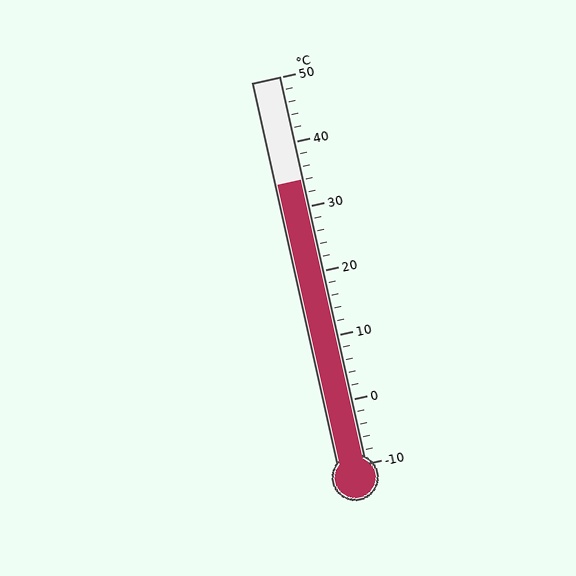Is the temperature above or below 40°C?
The temperature is below 40°C.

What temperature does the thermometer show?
The thermometer shows approximately 34°C.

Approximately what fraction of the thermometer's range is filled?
The thermometer is filled to approximately 75% of its range.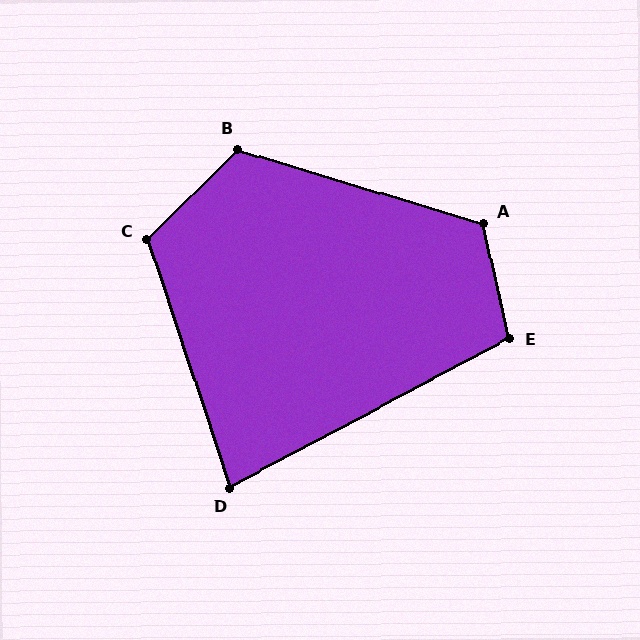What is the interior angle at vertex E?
Approximately 106 degrees (obtuse).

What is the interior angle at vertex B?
Approximately 118 degrees (obtuse).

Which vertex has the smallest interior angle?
D, at approximately 80 degrees.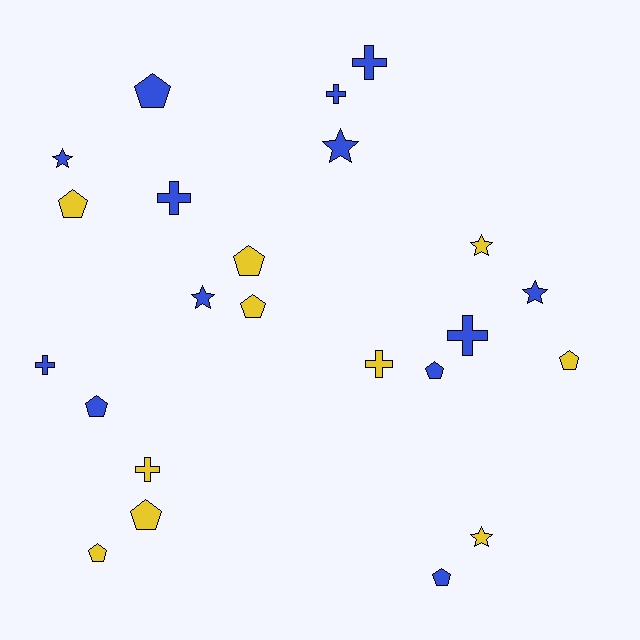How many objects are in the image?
There are 23 objects.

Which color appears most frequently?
Blue, with 13 objects.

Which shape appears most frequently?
Pentagon, with 10 objects.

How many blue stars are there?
There are 4 blue stars.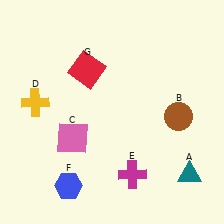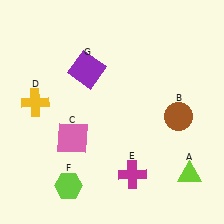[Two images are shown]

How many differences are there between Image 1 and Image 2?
There are 3 differences between the two images.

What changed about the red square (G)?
In Image 1, G is red. In Image 2, it changed to purple.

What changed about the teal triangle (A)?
In Image 1, A is teal. In Image 2, it changed to lime.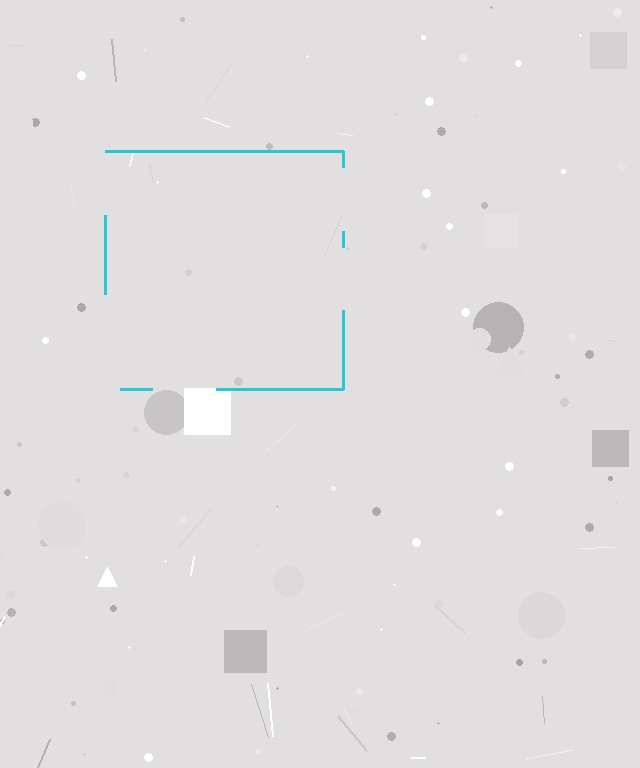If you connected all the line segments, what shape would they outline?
They would outline a square.